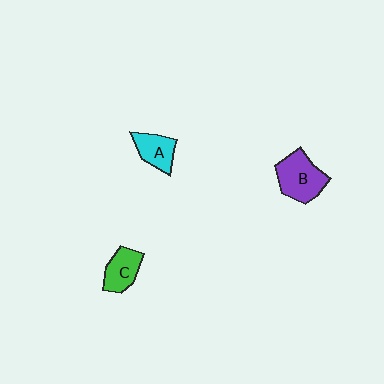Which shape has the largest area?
Shape B (purple).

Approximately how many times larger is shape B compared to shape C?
Approximately 1.4 times.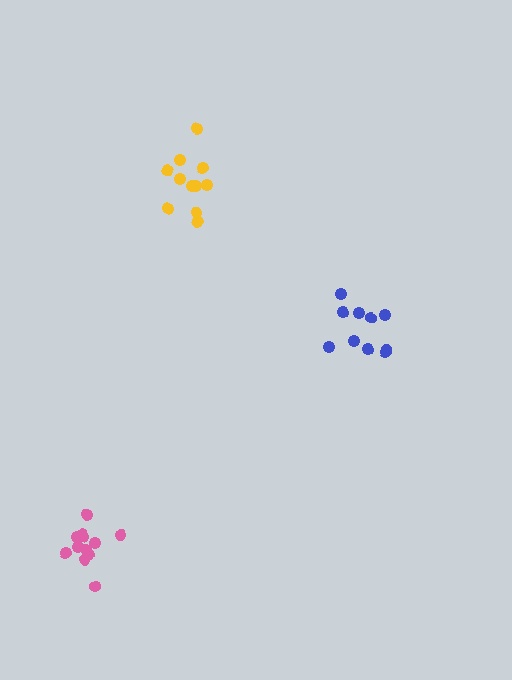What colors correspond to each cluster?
The clusters are colored: blue, yellow, pink.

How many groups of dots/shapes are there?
There are 3 groups.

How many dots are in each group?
Group 1: 10 dots, Group 2: 11 dots, Group 3: 12 dots (33 total).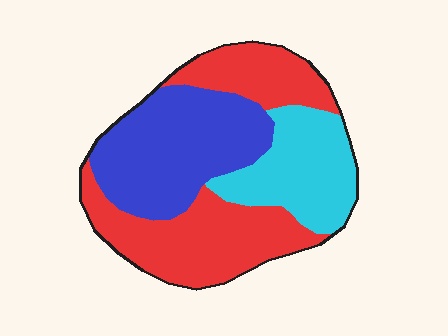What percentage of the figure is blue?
Blue takes up about one third (1/3) of the figure.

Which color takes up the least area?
Cyan, at roughly 25%.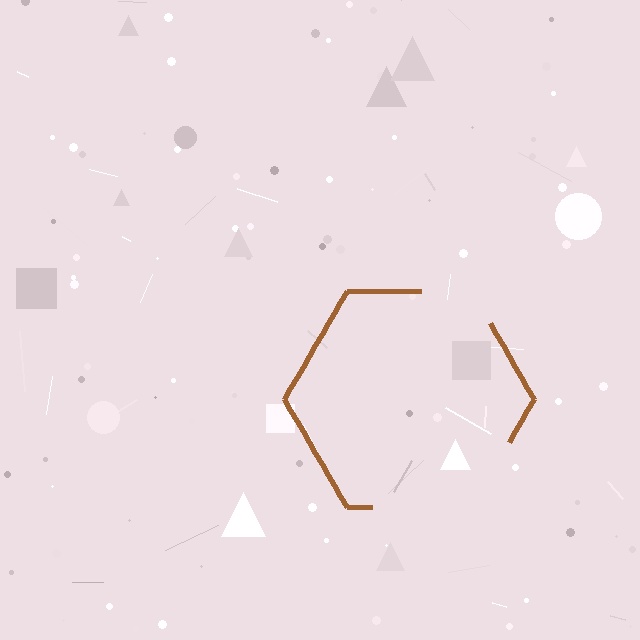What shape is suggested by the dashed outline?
The dashed outline suggests a hexagon.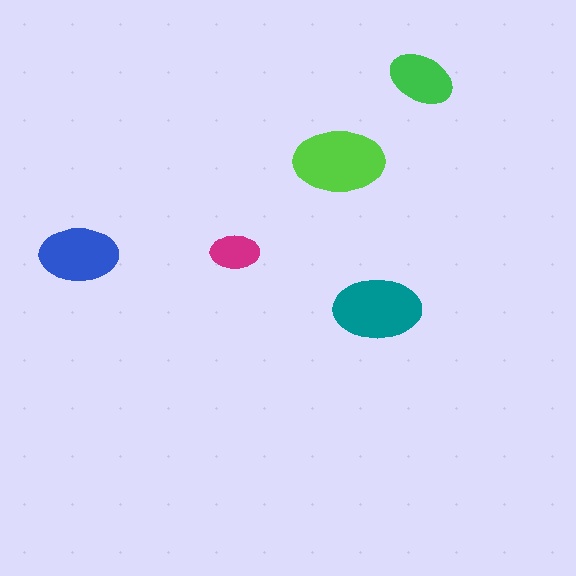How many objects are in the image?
There are 5 objects in the image.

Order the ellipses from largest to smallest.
the lime one, the teal one, the blue one, the green one, the magenta one.